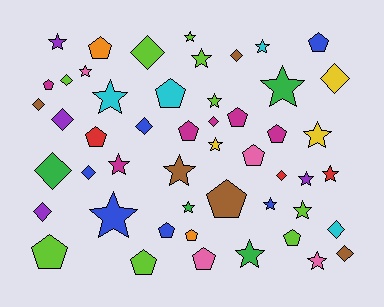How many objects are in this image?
There are 50 objects.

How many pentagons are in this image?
There are 16 pentagons.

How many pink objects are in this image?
There are 4 pink objects.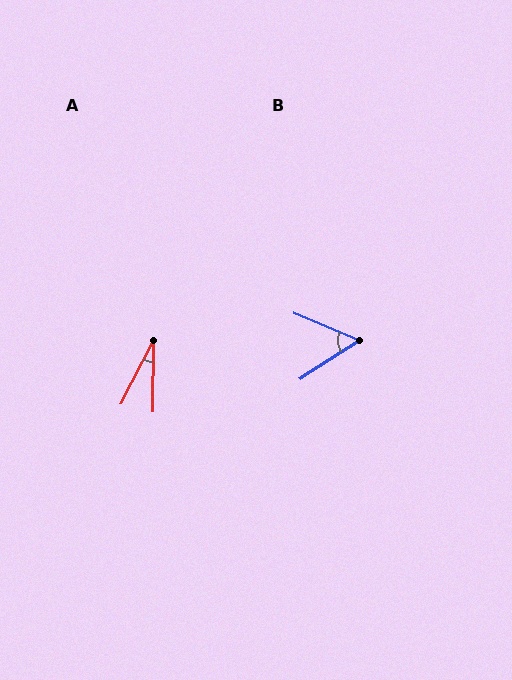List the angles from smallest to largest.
A (26°), B (55°).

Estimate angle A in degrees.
Approximately 26 degrees.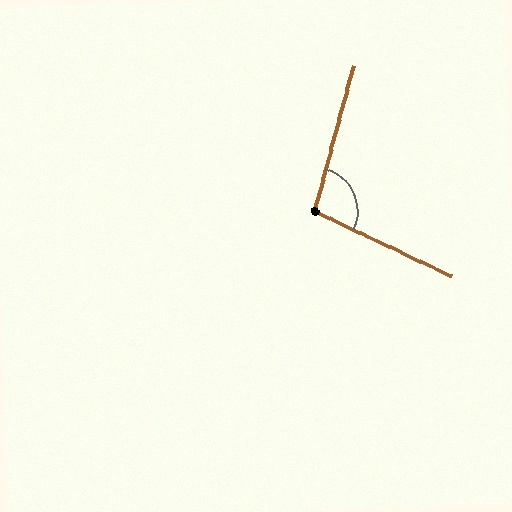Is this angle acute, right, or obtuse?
It is obtuse.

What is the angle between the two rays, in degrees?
Approximately 101 degrees.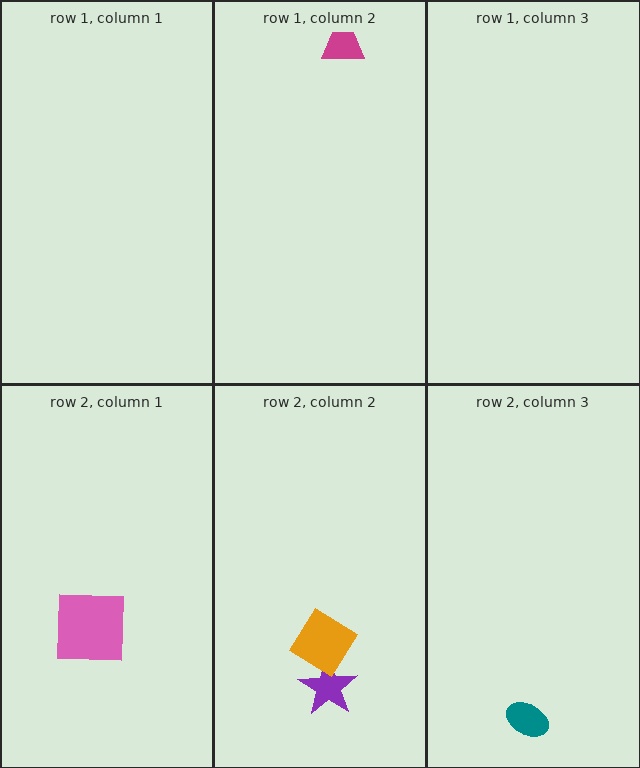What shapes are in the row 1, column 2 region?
The magenta trapezoid.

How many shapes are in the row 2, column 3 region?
1.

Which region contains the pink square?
The row 2, column 1 region.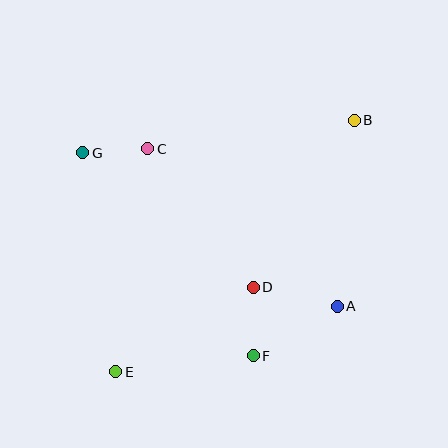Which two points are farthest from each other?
Points B and E are farthest from each other.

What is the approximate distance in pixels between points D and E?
The distance between D and E is approximately 161 pixels.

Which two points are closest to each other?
Points C and G are closest to each other.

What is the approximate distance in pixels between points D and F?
The distance between D and F is approximately 69 pixels.